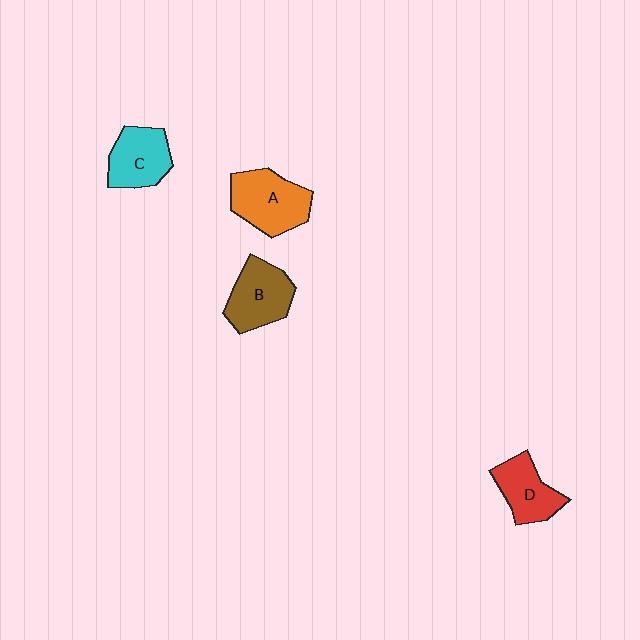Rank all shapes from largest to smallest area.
From largest to smallest: A (orange), B (brown), C (cyan), D (red).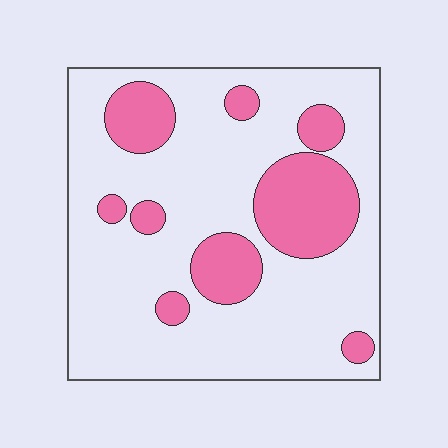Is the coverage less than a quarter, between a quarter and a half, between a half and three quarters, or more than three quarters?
Less than a quarter.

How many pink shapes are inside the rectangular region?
9.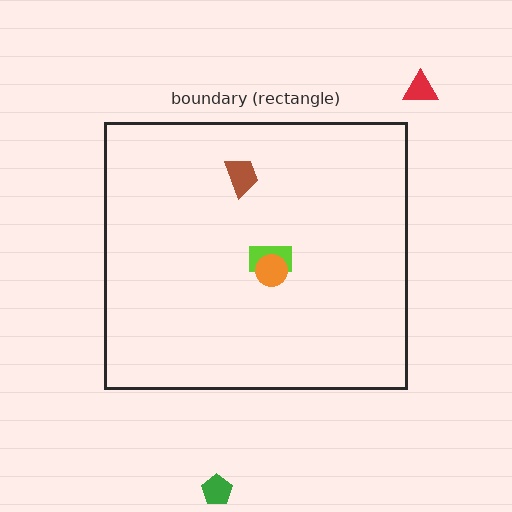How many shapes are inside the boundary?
3 inside, 2 outside.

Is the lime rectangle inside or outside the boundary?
Inside.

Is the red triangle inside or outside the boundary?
Outside.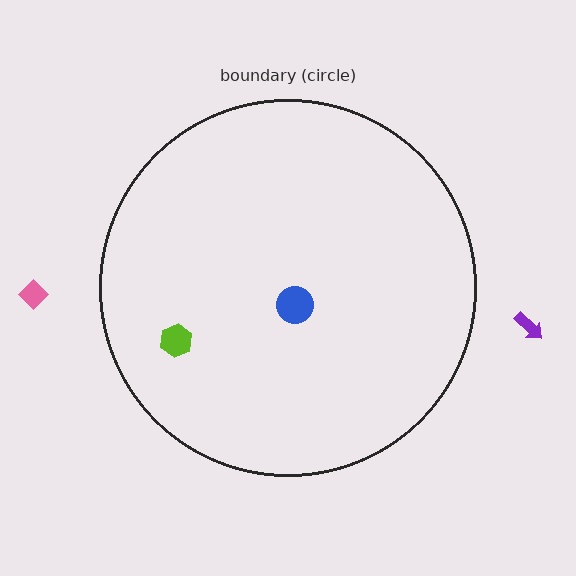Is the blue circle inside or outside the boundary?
Inside.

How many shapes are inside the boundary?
2 inside, 2 outside.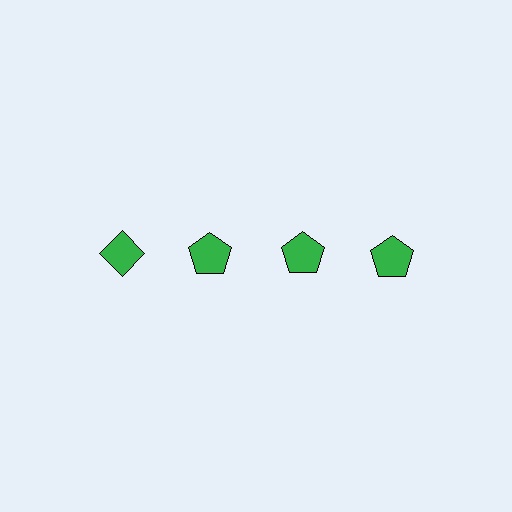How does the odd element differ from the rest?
It has a different shape: diamond instead of pentagon.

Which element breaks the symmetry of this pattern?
The green diamond in the top row, leftmost column breaks the symmetry. All other shapes are green pentagons.